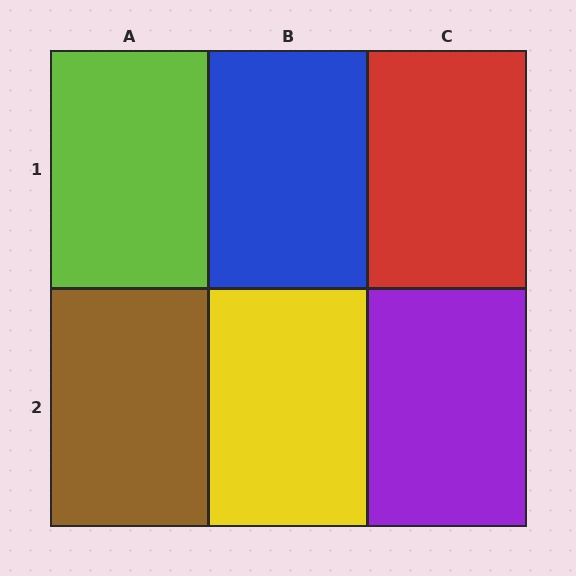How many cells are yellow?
1 cell is yellow.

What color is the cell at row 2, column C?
Purple.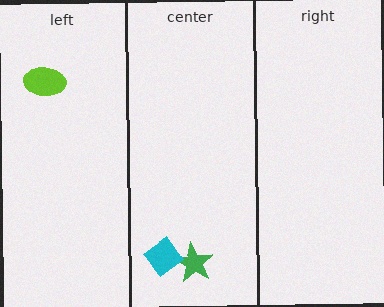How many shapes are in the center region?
2.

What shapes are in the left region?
The lime ellipse.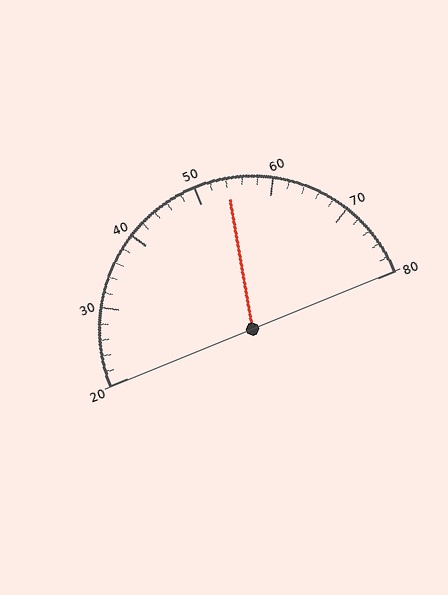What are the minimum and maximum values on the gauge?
The gauge ranges from 20 to 80.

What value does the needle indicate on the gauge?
The needle indicates approximately 54.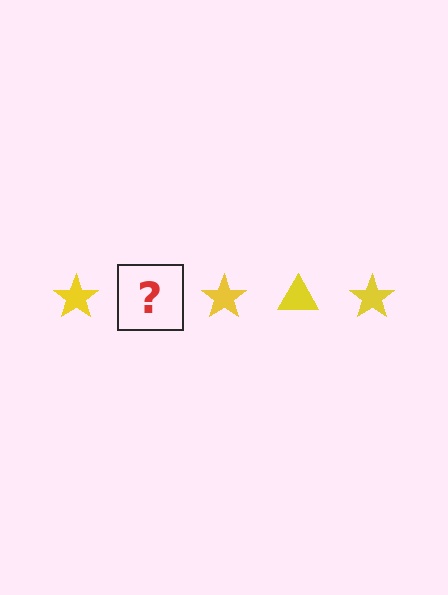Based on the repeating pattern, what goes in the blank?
The blank should be a yellow triangle.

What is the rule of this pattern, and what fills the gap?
The rule is that the pattern cycles through star, triangle shapes in yellow. The gap should be filled with a yellow triangle.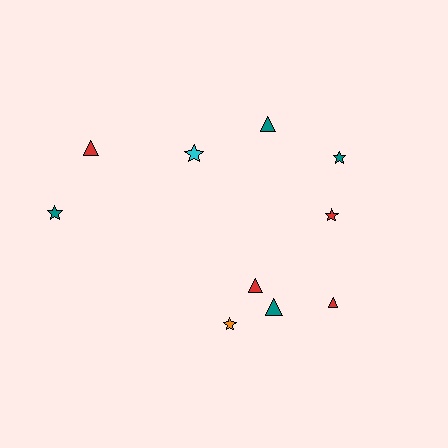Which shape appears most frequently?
Star, with 5 objects.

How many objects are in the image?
There are 10 objects.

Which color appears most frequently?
Teal, with 4 objects.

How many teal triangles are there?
There are 2 teal triangles.